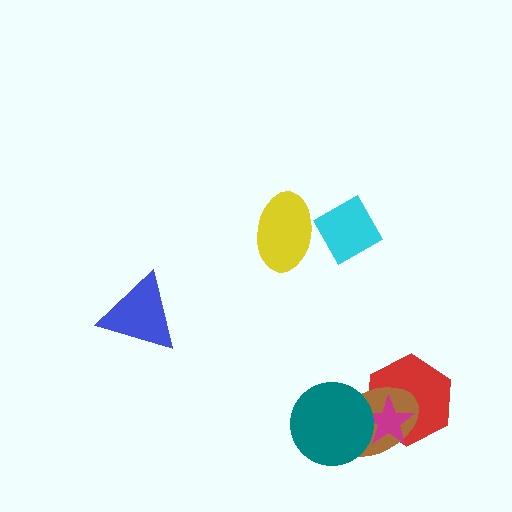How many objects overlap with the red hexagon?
2 objects overlap with the red hexagon.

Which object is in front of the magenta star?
The teal circle is in front of the magenta star.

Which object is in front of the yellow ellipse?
The cyan diamond is in front of the yellow ellipse.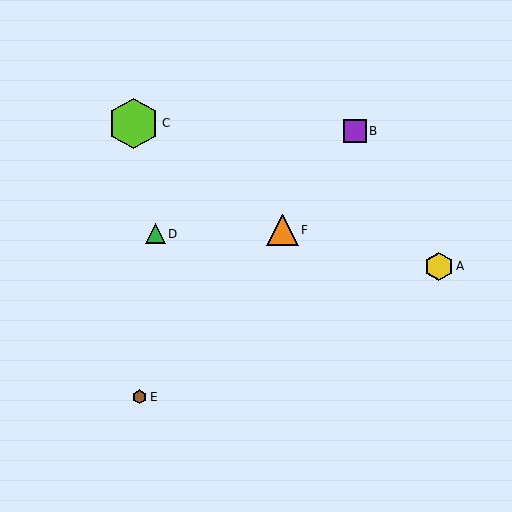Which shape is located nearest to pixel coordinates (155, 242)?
The green triangle (labeled D) at (155, 234) is nearest to that location.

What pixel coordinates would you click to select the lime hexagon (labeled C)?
Click at (133, 123) to select the lime hexagon C.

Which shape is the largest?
The lime hexagon (labeled C) is the largest.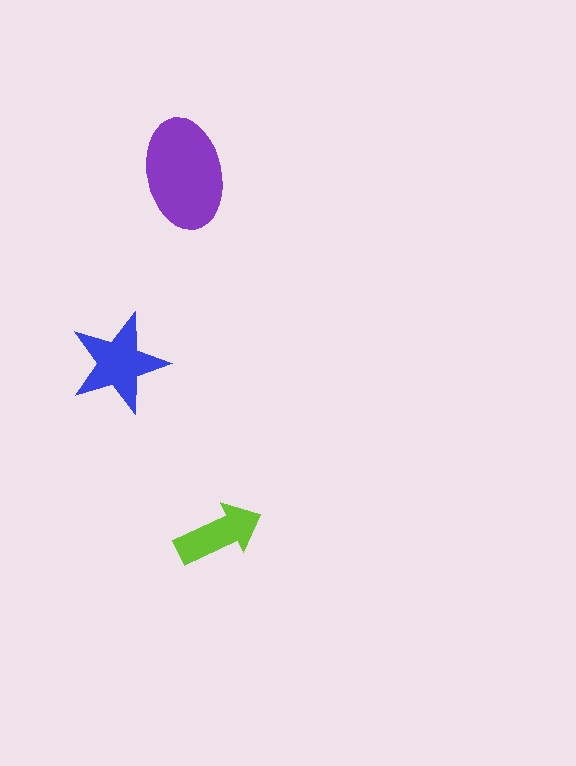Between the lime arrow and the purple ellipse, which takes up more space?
The purple ellipse.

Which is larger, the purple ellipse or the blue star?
The purple ellipse.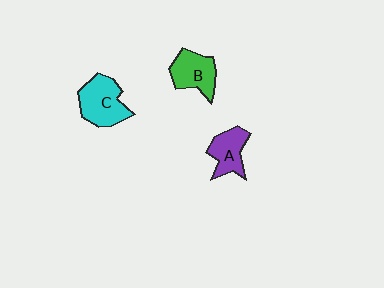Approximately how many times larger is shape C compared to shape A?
Approximately 1.4 times.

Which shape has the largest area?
Shape C (cyan).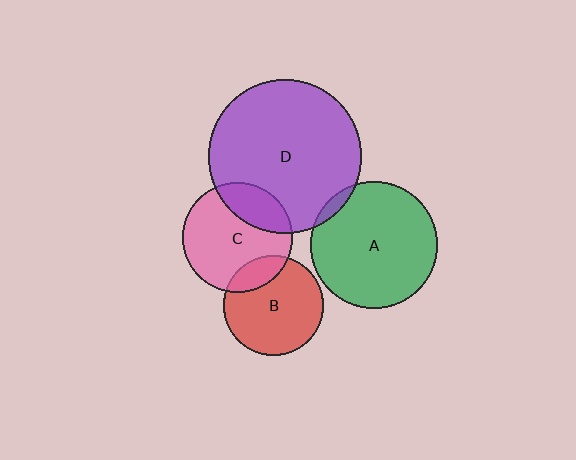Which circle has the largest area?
Circle D (purple).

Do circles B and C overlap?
Yes.